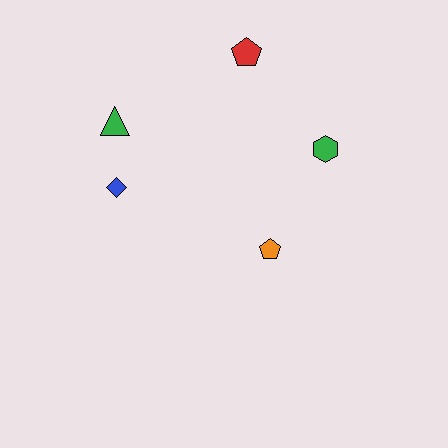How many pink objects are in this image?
There are no pink objects.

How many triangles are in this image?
There is 1 triangle.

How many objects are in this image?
There are 5 objects.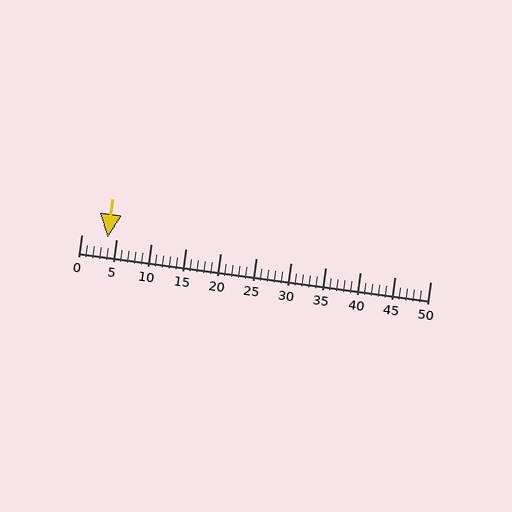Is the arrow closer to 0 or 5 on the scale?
The arrow is closer to 5.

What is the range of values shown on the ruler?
The ruler shows values from 0 to 50.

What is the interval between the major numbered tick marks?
The major tick marks are spaced 5 units apart.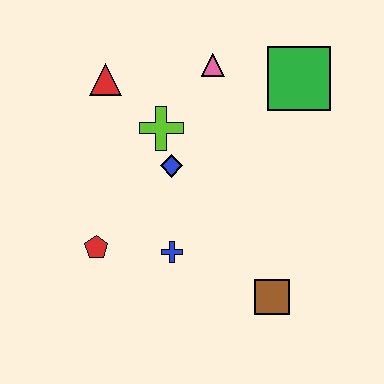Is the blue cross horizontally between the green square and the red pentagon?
Yes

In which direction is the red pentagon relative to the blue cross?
The red pentagon is to the left of the blue cross.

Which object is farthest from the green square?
The red pentagon is farthest from the green square.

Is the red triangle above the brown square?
Yes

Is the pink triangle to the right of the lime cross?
Yes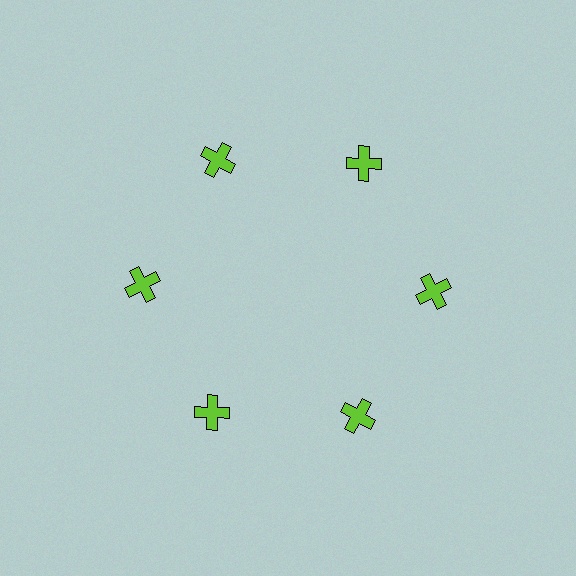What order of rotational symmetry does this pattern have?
This pattern has 6-fold rotational symmetry.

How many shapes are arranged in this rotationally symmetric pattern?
There are 6 shapes, arranged in 6 groups of 1.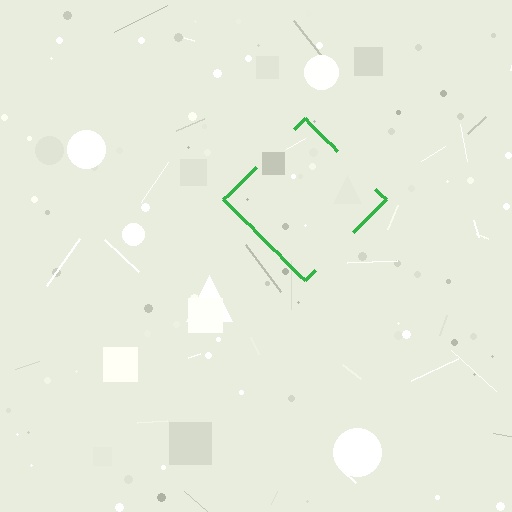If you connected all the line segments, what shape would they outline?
They would outline a diamond.